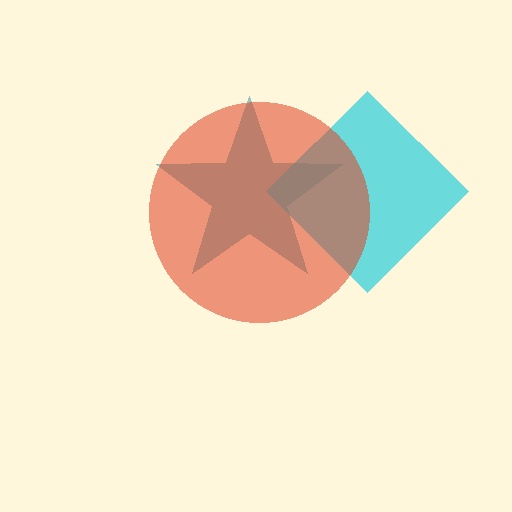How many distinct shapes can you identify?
There are 3 distinct shapes: a teal star, a cyan diamond, a red circle.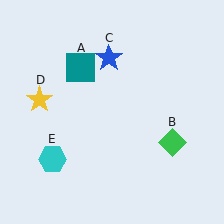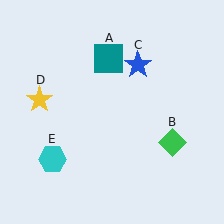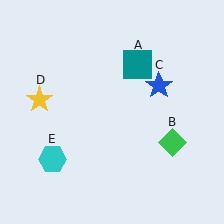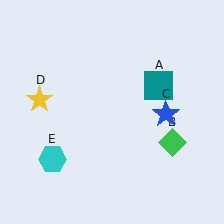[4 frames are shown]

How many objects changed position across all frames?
2 objects changed position: teal square (object A), blue star (object C).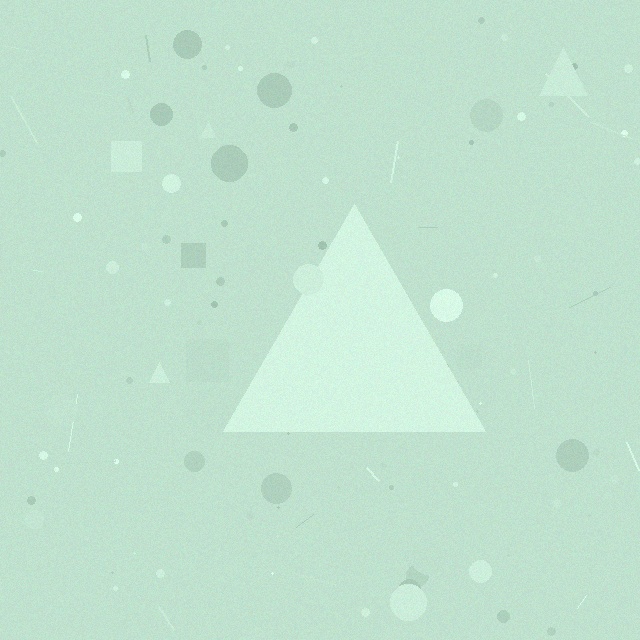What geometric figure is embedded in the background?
A triangle is embedded in the background.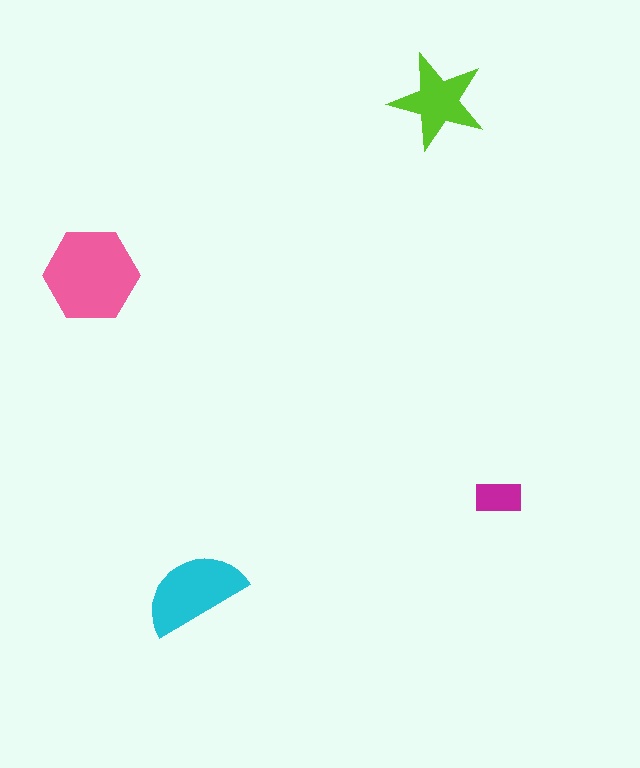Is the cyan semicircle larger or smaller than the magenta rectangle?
Larger.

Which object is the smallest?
The magenta rectangle.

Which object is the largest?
The pink hexagon.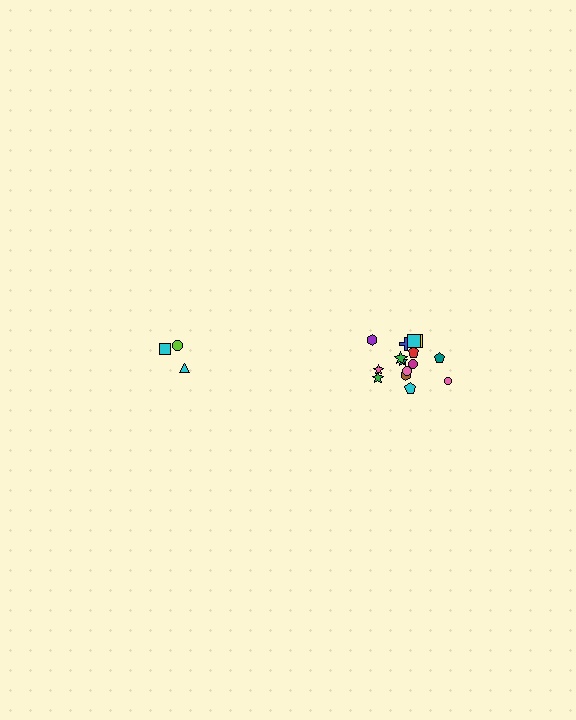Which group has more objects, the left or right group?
The right group.